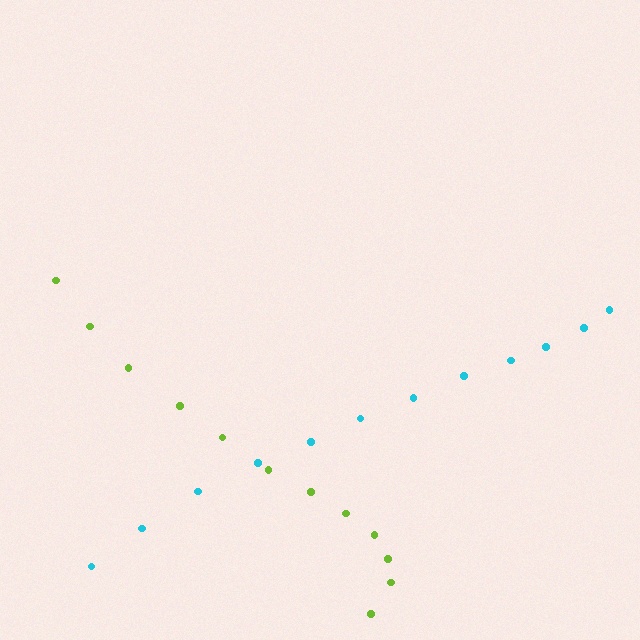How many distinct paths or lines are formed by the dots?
There are 2 distinct paths.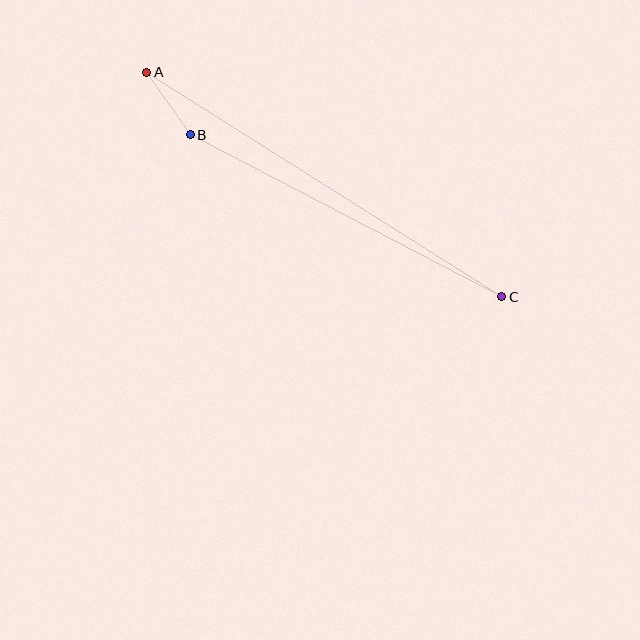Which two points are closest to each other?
Points A and B are closest to each other.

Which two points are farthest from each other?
Points A and C are farthest from each other.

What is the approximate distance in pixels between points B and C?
The distance between B and C is approximately 351 pixels.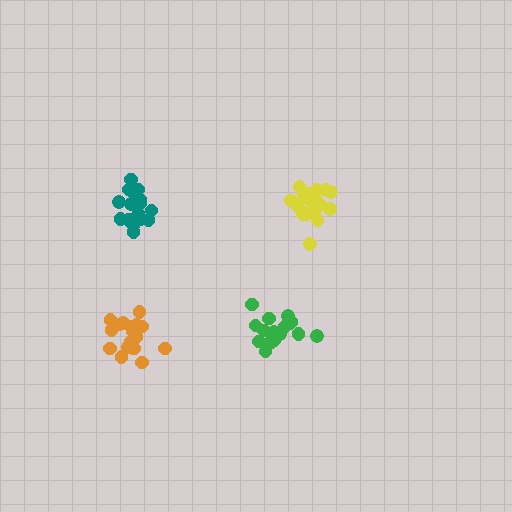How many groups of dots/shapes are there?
There are 4 groups.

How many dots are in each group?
Group 1: 19 dots, Group 2: 19 dots, Group 3: 18 dots, Group 4: 18 dots (74 total).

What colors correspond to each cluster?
The clusters are colored: yellow, teal, green, orange.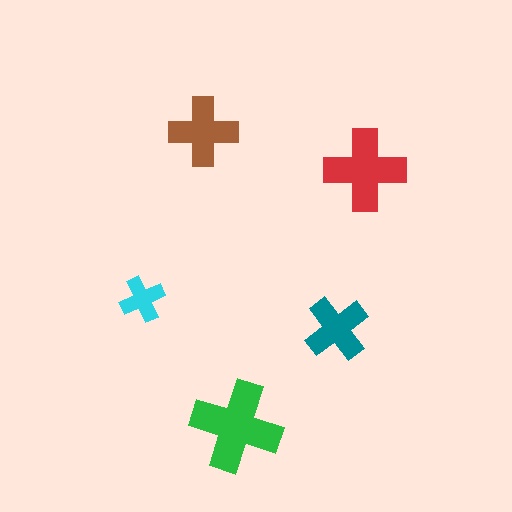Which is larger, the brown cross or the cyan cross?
The brown one.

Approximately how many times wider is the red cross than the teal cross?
About 1.5 times wider.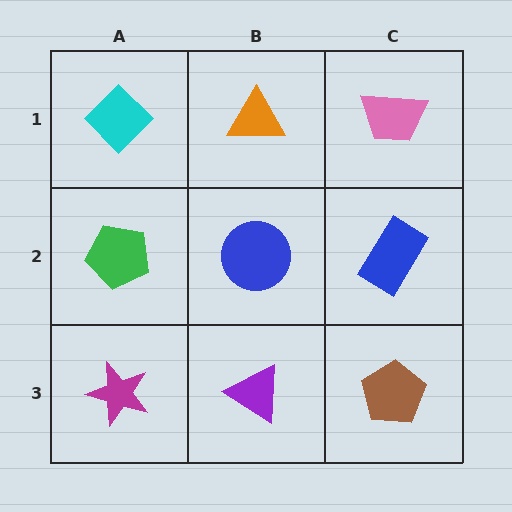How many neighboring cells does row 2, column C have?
3.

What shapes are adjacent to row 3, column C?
A blue rectangle (row 2, column C), a purple triangle (row 3, column B).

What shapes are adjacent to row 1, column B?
A blue circle (row 2, column B), a cyan diamond (row 1, column A), a pink trapezoid (row 1, column C).